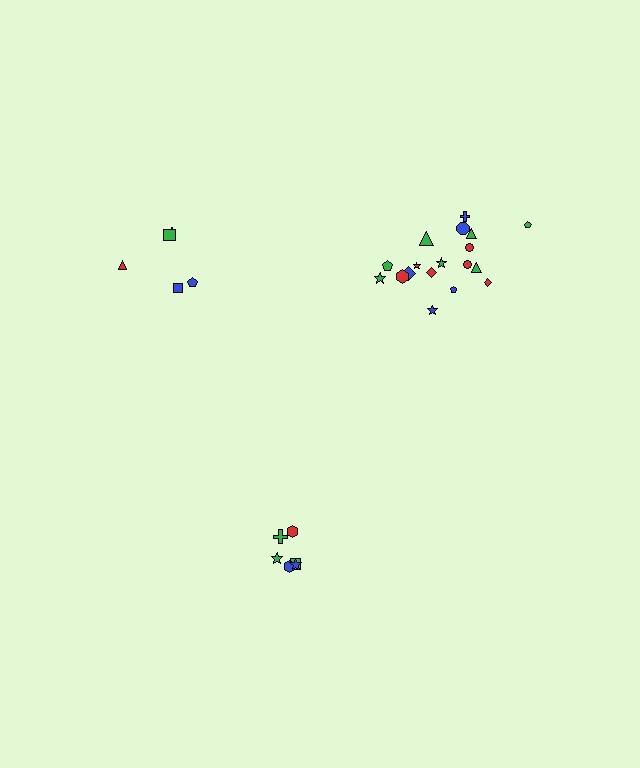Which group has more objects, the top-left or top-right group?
The top-right group.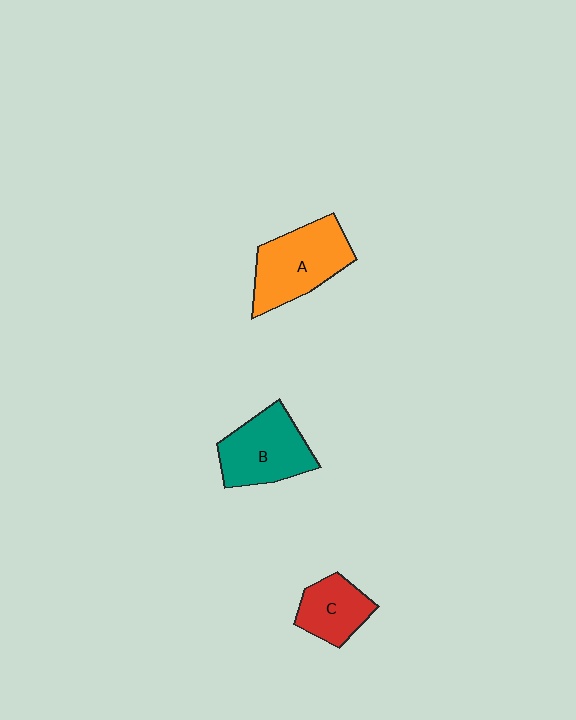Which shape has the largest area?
Shape A (orange).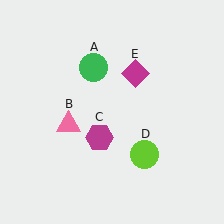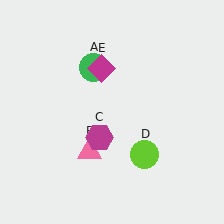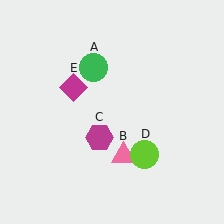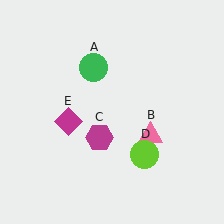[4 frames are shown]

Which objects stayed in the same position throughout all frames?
Green circle (object A) and magenta hexagon (object C) and lime circle (object D) remained stationary.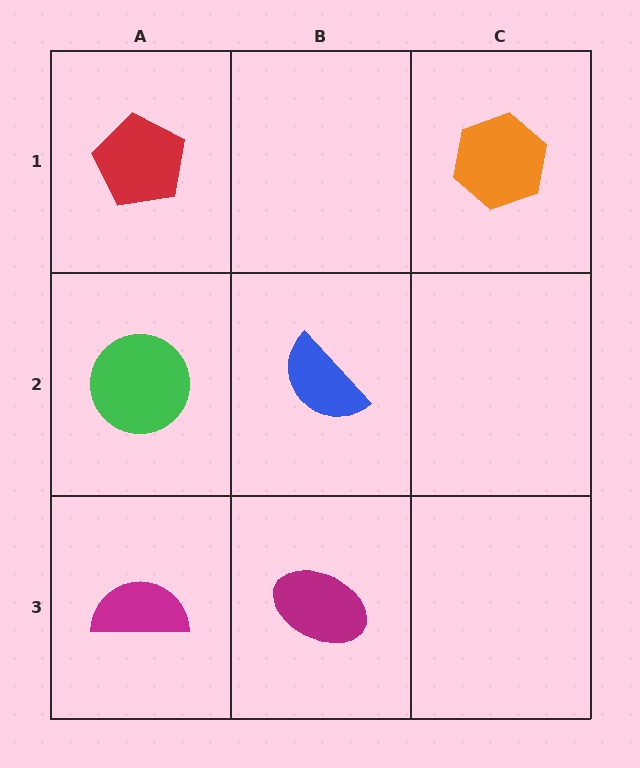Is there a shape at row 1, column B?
No, that cell is empty.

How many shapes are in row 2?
2 shapes.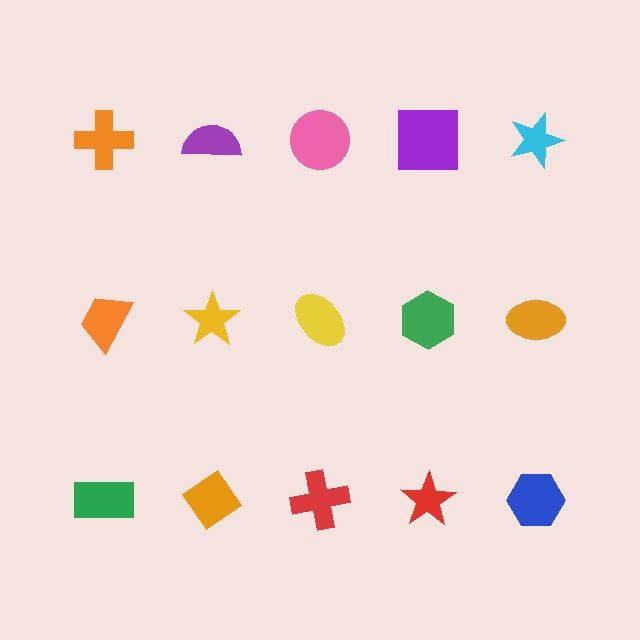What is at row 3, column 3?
A red cross.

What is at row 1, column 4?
A purple square.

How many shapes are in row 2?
5 shapes.